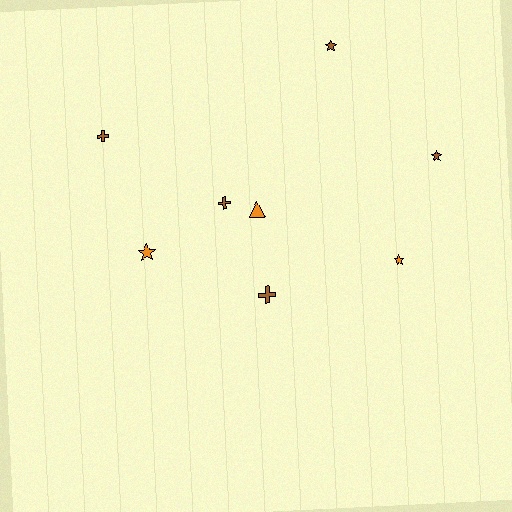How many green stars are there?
There are no green stars.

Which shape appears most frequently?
Star, with 4 objects.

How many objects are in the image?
There are 8 objects.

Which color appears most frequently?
Brown, with 5 objects.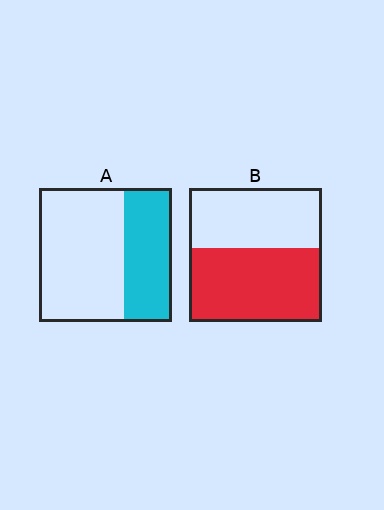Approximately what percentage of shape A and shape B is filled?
A is approximately 35% and B is approximately 55%.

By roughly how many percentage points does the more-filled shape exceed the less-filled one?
By roughly 20 percentage points (B over A).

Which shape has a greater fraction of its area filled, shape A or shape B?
Shape B.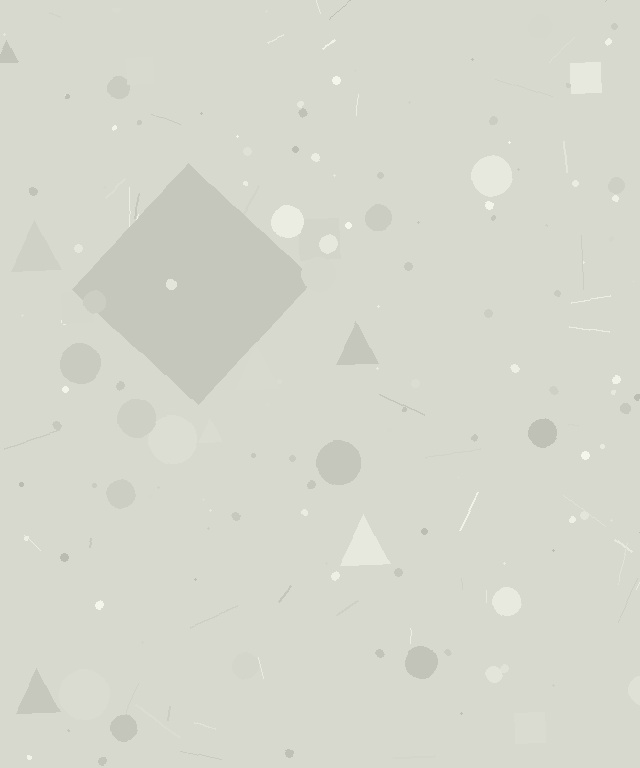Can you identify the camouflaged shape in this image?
The camouflaged shape is a diamond.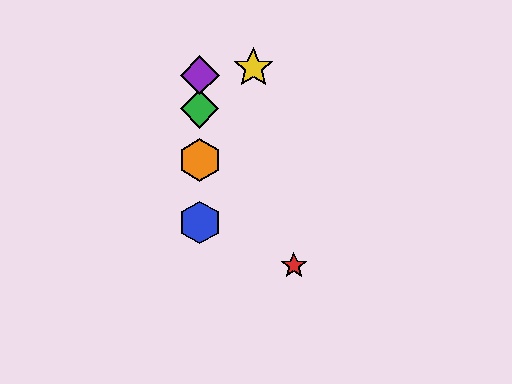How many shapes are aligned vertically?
4 shapes (the blue hexagon, the green diamond, the purple diamond, the orange hexagon) are aligned vertically.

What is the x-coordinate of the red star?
The red star is at x≈294.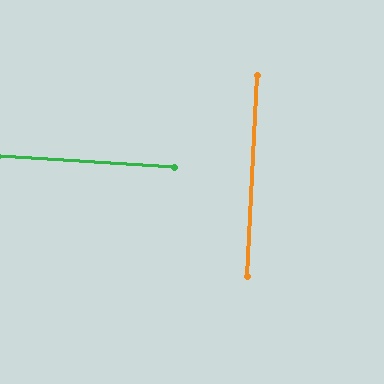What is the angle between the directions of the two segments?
Approximately 89 degrees.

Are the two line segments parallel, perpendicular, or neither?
Perpendicular — they meet at approximately 89°.